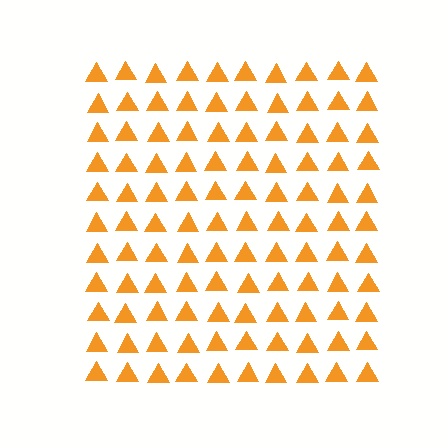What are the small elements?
The small elements are triangles.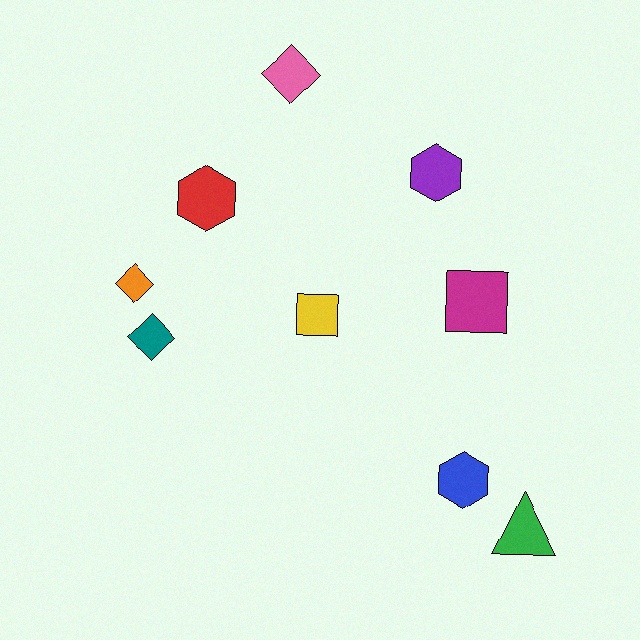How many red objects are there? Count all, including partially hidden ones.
There is 1 red object.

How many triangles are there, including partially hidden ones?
There is 1 triangle.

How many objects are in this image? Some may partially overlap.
There are 9 objects.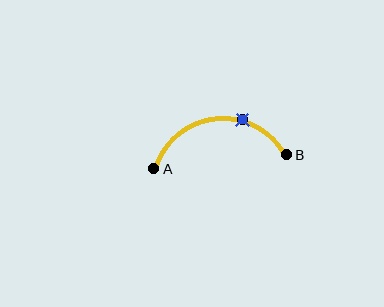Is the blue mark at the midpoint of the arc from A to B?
No. The blue mark lies on the arc but is closer to endpoint B. The arc midpoint would be at the point on the curve equidistant along the arc from both A and B.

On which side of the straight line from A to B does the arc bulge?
The arc bulges above the straight line connecting A and B.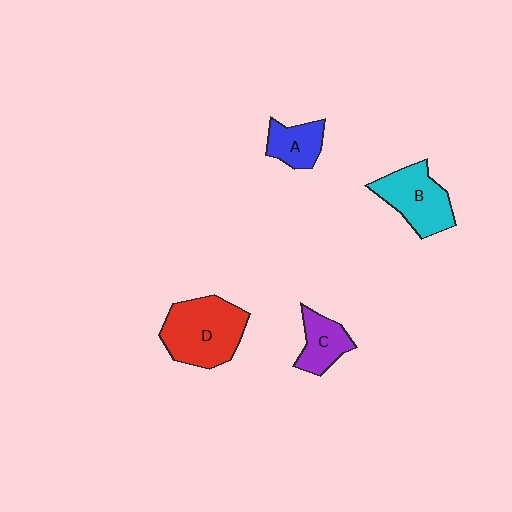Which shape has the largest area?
Shape D (red).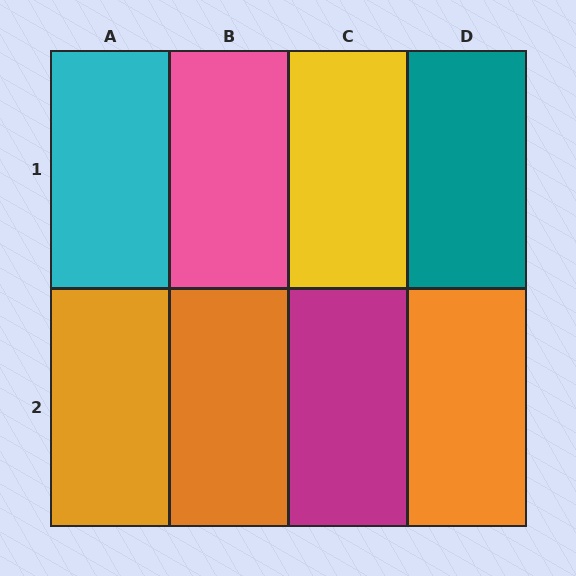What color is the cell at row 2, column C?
Magenta.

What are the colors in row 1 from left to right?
Cyan, pink, yellow, teal.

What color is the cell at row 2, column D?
Orange.